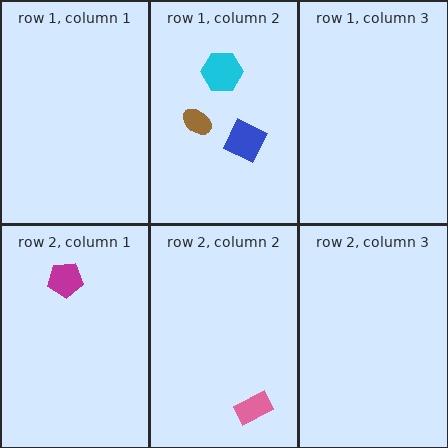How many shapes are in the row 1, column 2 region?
3.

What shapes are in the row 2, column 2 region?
The pink rectangle.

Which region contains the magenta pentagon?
The row 2, column 1 region.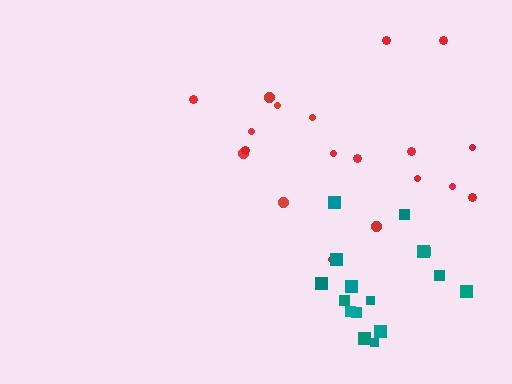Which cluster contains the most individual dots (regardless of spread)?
Red (19).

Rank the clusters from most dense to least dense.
teal, red.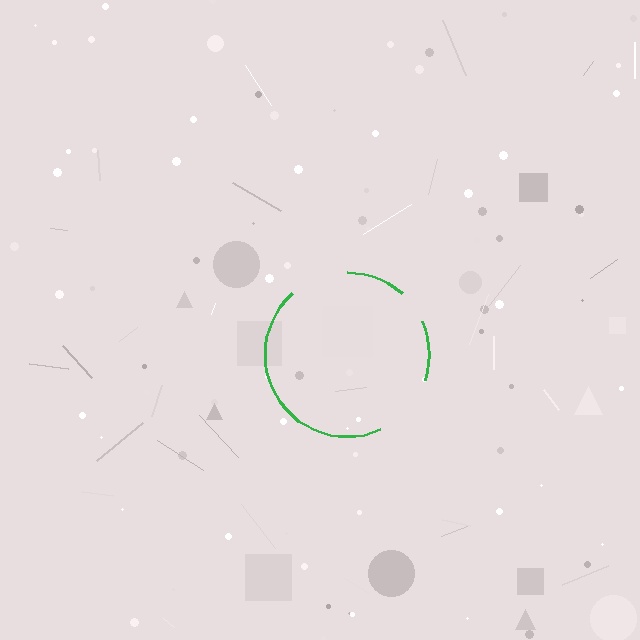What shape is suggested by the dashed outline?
The dashed outline suggests a circle.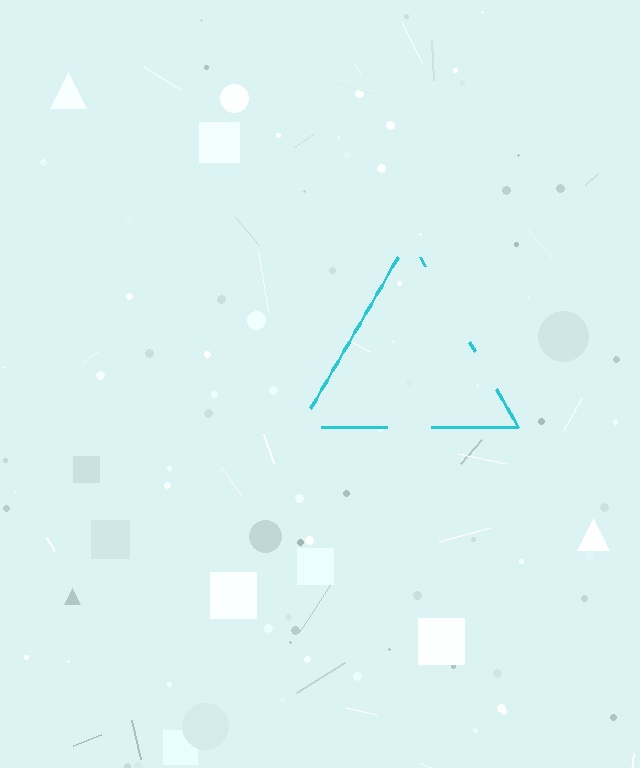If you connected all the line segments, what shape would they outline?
They would outline a triangle.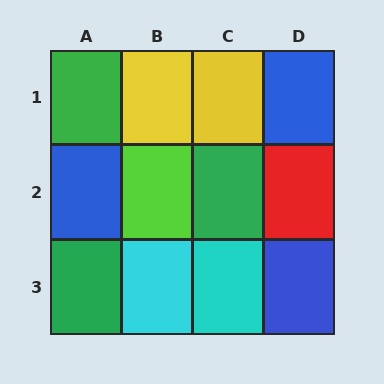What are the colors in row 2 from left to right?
Blue, lime, green, red.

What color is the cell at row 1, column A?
Green.